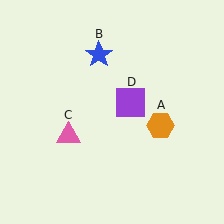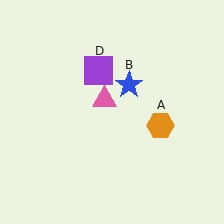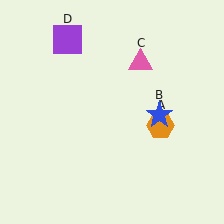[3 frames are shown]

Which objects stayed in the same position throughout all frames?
Orange hexagon (object A) remained stationary.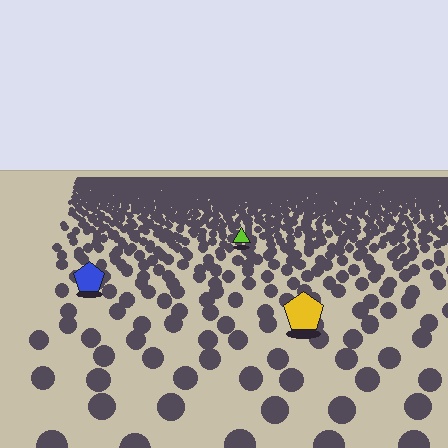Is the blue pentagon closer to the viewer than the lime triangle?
Yes. The blue pentagon is closer — you can tell from the texture gradient: the ground texture is coarser near it.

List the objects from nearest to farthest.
From nearest to farthest: the yellow pentagon, the blue pentagon, the lime triangle.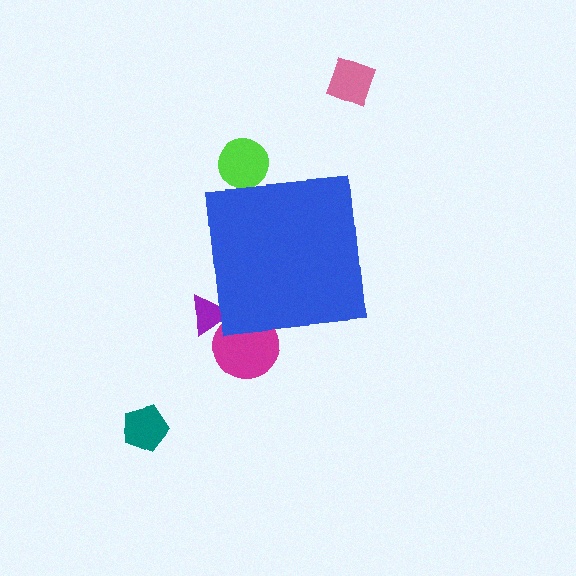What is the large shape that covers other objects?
A blue square.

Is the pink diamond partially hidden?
No, the pink diamond is fully visible.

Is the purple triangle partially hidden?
Yes, the purple triangle is partially hidden behind the blue square.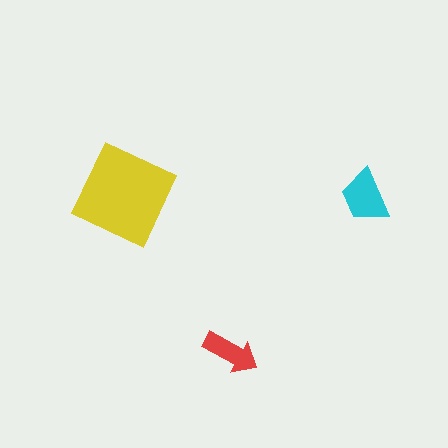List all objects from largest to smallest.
The yellow square, the cyan trapezoid, the red arrow.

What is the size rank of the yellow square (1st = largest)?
1st.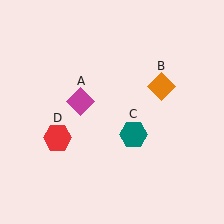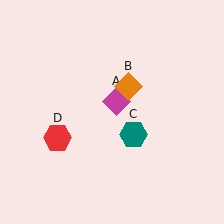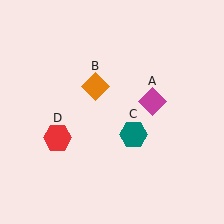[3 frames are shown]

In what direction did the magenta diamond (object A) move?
The magenta diamond (object A) moved right.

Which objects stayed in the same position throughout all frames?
Teal hexagon (object C) and red hexagon (object D) remained stationary.